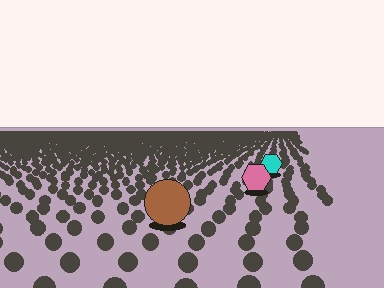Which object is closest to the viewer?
The brown circle is closest. The texture marks near it are larger and more spread out.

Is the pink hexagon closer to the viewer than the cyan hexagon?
Yes. The pink hexagon is closer — you can tell from the texture gradient: the ground texture is coarser near it.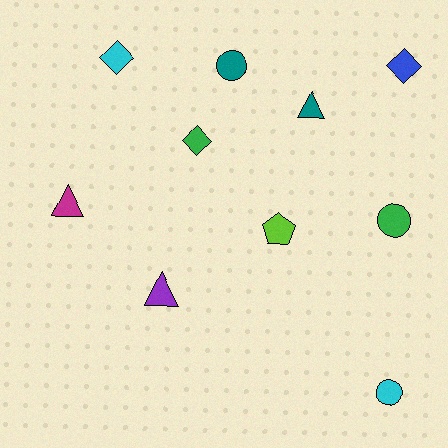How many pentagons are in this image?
There is 1 pentagon.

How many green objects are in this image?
There are 2 green objects.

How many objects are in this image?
There are 10 objects.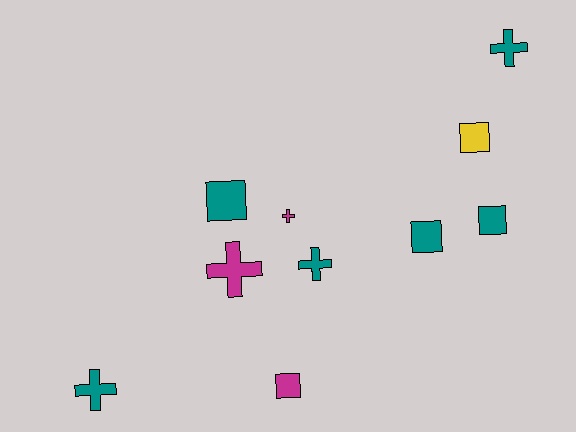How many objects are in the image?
There are 10 objects.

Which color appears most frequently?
Teal, with 6 objects.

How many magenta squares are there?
There is 1 magenta square.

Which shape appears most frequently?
Cross, with 5 objects.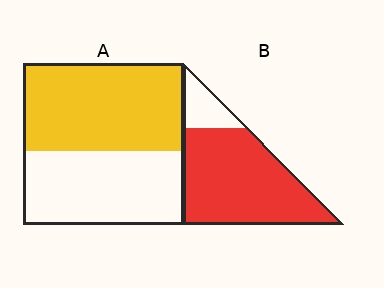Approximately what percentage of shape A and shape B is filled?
A is approximately 55% and B is approximately 85%.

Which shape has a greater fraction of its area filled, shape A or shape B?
Shape B.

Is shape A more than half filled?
Yes.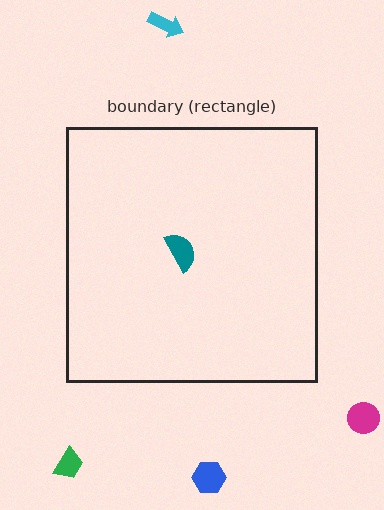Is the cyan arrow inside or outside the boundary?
Outside.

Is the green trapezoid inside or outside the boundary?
Outside.